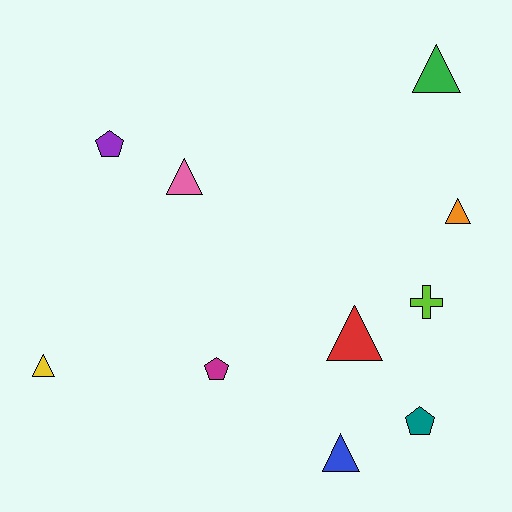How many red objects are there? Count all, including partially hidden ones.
There is 1 red object.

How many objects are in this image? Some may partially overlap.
There are 10 objects.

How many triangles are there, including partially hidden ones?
There are 6 triangles.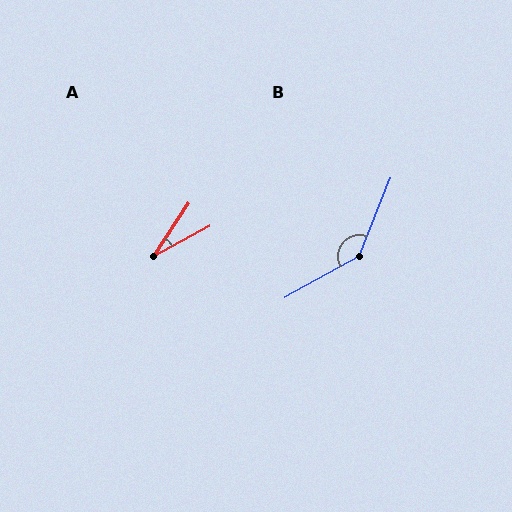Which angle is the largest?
B, at approximately 141 degrees.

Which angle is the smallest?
A, at approximately 28 degrees.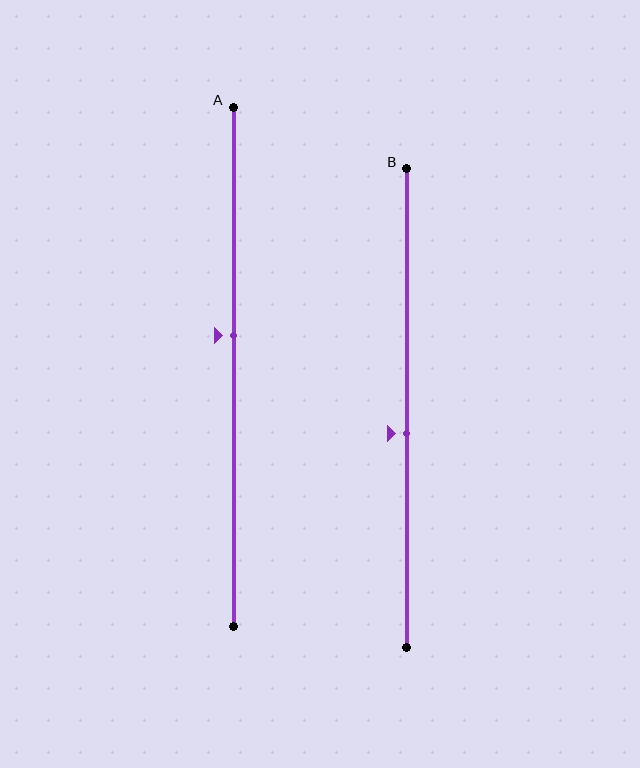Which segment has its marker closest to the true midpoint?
Segment B has its marker closest to the true midpoint.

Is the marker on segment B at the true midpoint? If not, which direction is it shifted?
No, the marker on segment B is shifted downward by about 5% of the segment length.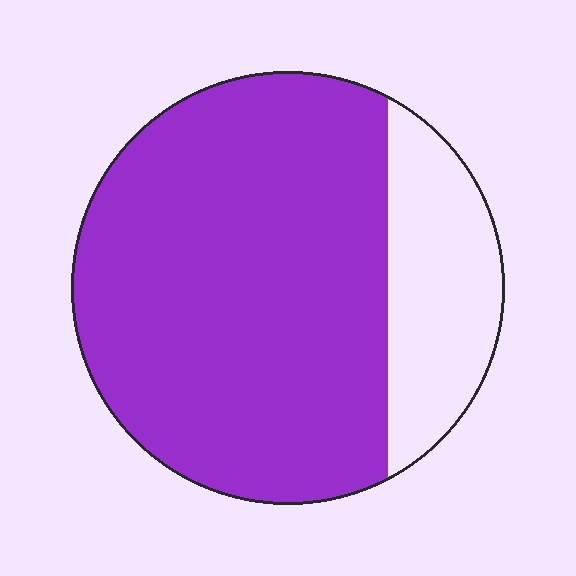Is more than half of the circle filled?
Yes.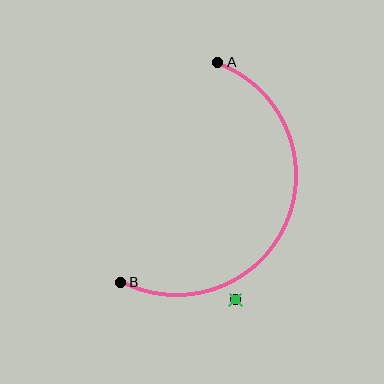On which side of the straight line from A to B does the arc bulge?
The arc bulges to the right of the straight line connecting A and B.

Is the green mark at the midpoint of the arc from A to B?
No — the green mark does not lie on the arc at all. It sits slightly outside the curve.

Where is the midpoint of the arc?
The arc midpoint is the point on the curve farthest from the straight line joining A and B. It sits to the right of that line.